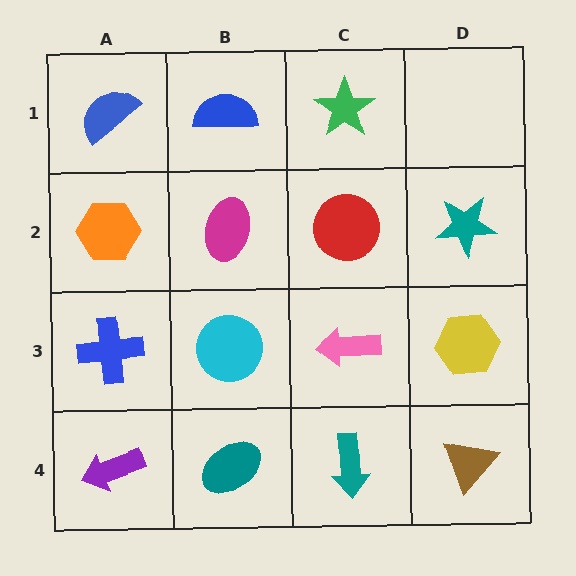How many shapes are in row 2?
4 shapes.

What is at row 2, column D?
A teal star.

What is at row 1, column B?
A blue semicircle.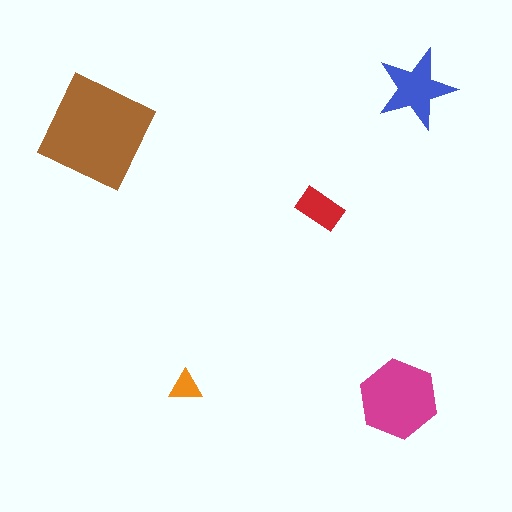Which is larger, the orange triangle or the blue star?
The blue star.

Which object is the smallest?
The orange triangle.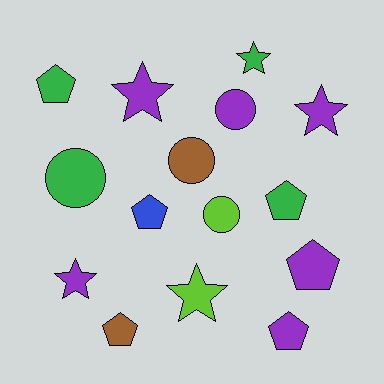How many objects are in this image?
There are 15 objects.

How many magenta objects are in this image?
There are no magenta objects.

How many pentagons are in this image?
There are 6 pentagons.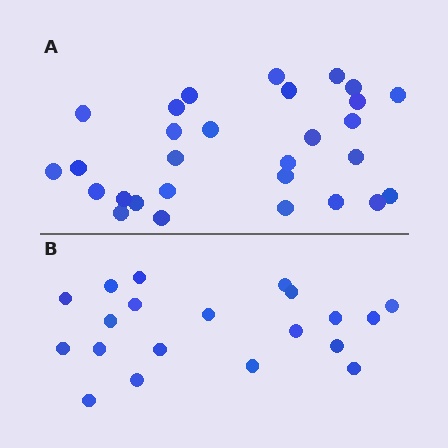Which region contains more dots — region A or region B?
Region A (the top region) has more dots.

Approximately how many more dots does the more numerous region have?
Region A has roughly 8 or so more dots than region B.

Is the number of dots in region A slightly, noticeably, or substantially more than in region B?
Region A has substantially more. The ratio is roughly 1.4 to 1.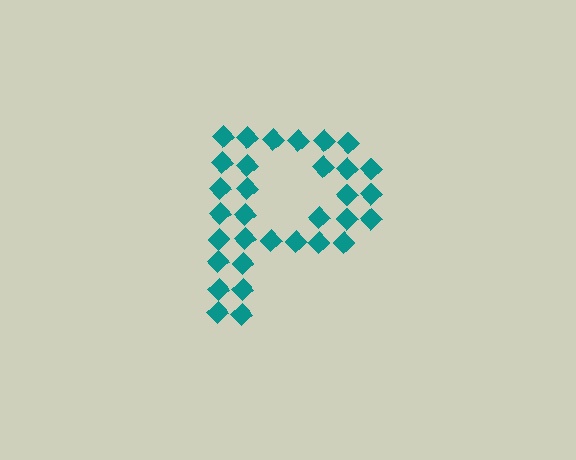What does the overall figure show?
The overall figure shows the letter P.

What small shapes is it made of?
It is made of small diamonds.